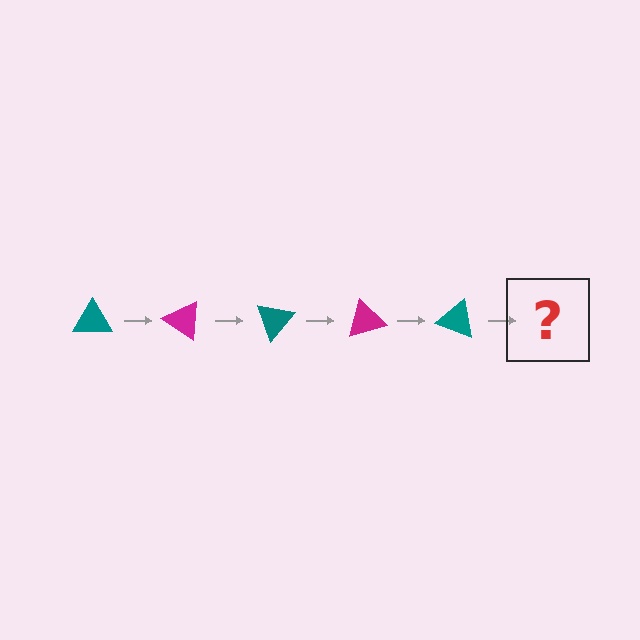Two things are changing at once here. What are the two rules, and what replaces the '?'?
The two rules are that it rotates 35 degrees each step and the color cycles through teal and magenta. The '?' should be a magenta triangle, rotated 175 degrees from the start.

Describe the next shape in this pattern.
It should be a magenta triangle, rotated 175 degrees from the start.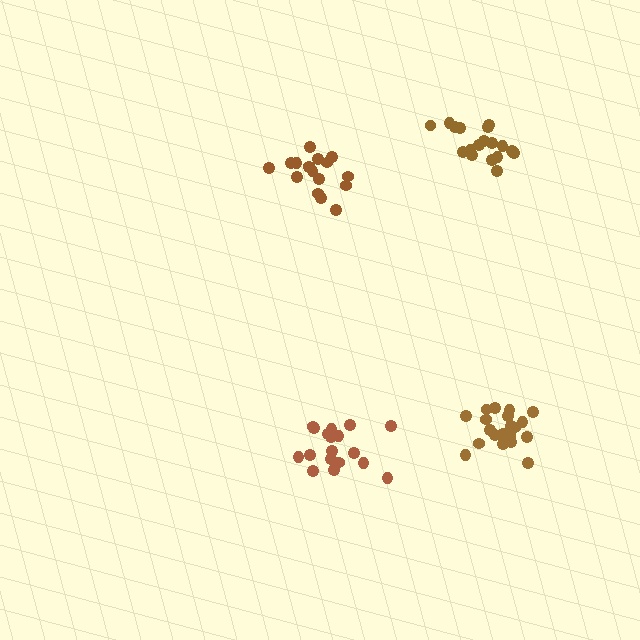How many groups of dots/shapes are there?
There are 4 groups.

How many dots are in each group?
Group 1: 17 dots, Group 2: 18 dots, Group 3: 21 dots, Group 4: 18 dots (74 total).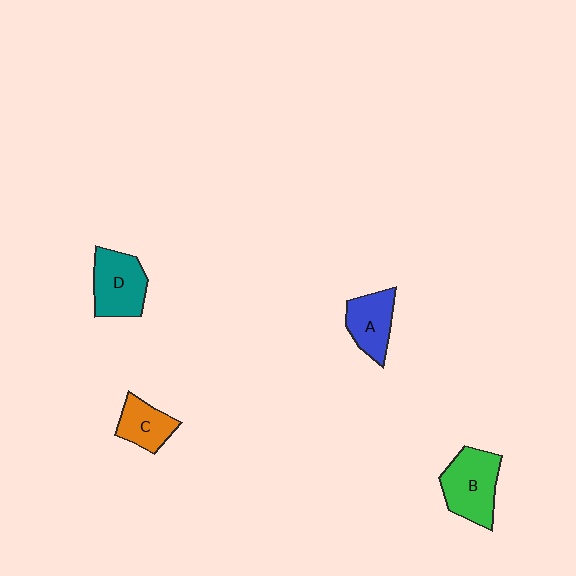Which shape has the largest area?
Shape B (green).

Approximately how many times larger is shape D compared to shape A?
Approximately 1.2 times.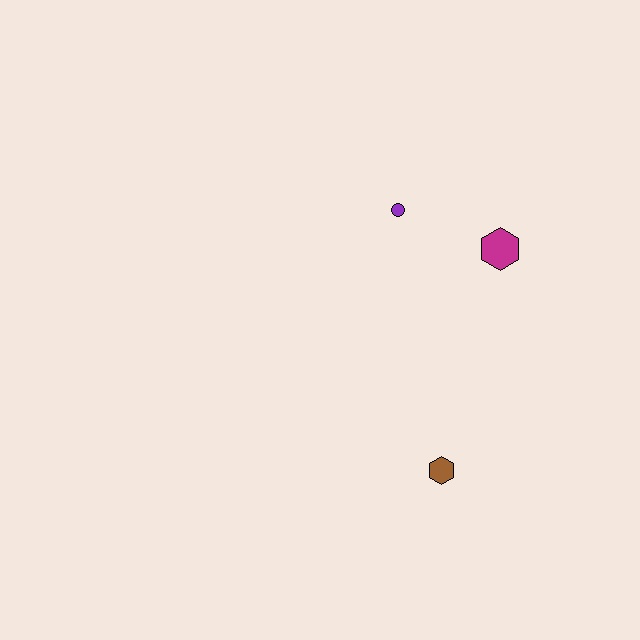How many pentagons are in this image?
There are no pentagons.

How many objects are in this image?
There are 3 objects.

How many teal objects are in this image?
There are no teal objects.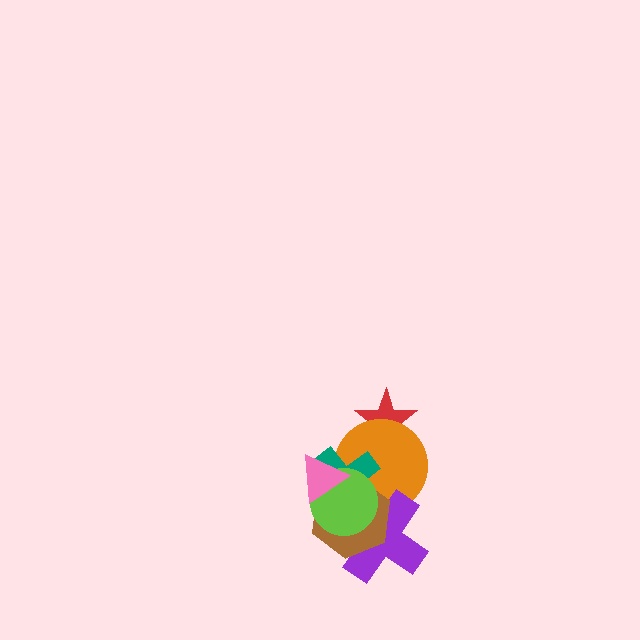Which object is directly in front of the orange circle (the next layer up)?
The purple cross is directly in front of the orange circle.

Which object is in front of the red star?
The orange circle is in front of the red star.